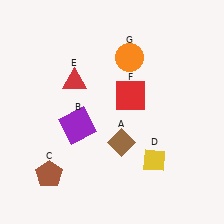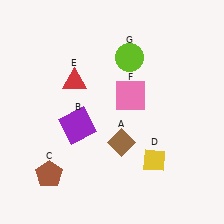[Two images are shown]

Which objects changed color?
F changed from red to pink. G changed from orange to lime.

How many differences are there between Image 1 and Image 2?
There are 2 differences between the two images.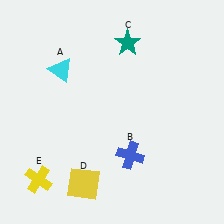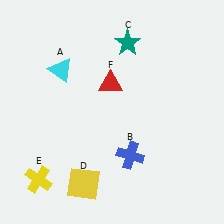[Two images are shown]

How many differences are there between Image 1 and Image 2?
There is 1 difference between the two images.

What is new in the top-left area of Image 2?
A red triangle (F) was added in the top-left area of Image 2.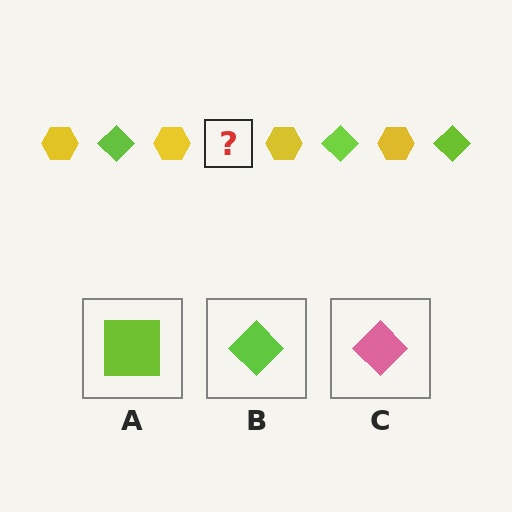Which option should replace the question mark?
Option B.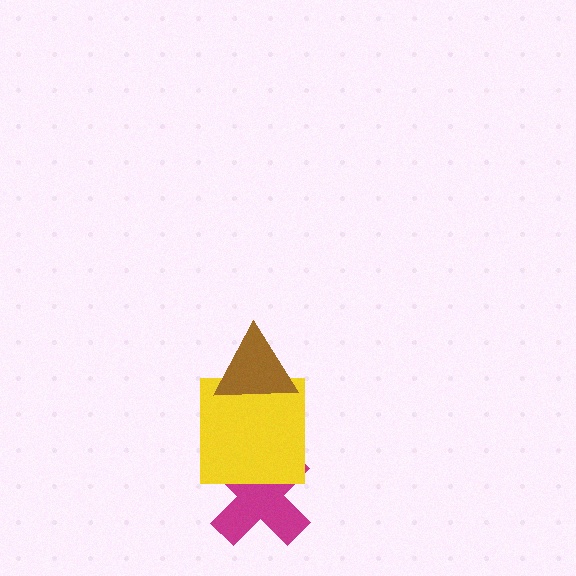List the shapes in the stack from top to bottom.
From top to bottom: the brown triangle, the yellow square, the magenta cross.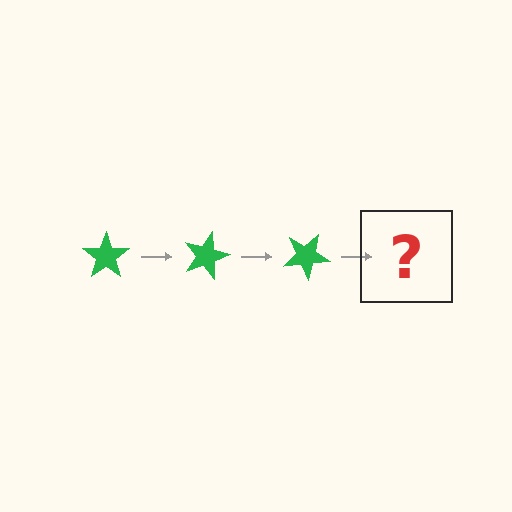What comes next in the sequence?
The next element should be a green star rotated 45 degrees.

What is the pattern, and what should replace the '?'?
The pattern is that the star rotates 15 degrees each step. The '?' should be a green star rotated 45 degrees.